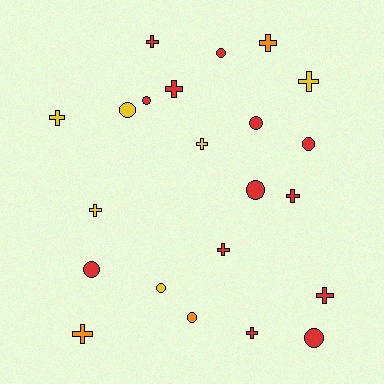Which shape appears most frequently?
Cross, with 12 objects.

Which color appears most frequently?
Red, with 13 objects.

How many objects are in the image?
There are 22 objects.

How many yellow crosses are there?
There are 4 yellow crosses.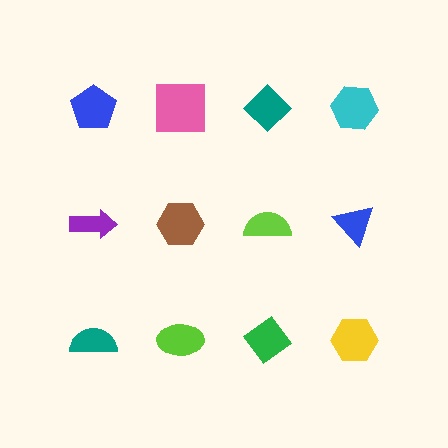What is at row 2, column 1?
A purple arrow.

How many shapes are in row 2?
4 shapes.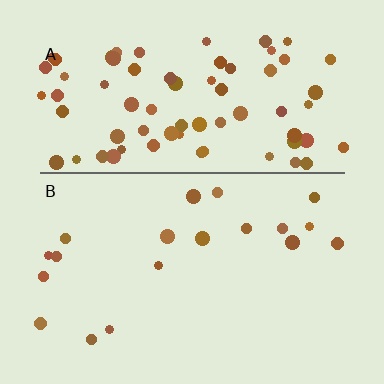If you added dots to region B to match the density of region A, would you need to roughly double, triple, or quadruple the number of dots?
Approximately quadruple.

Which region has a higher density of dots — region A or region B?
A (the top).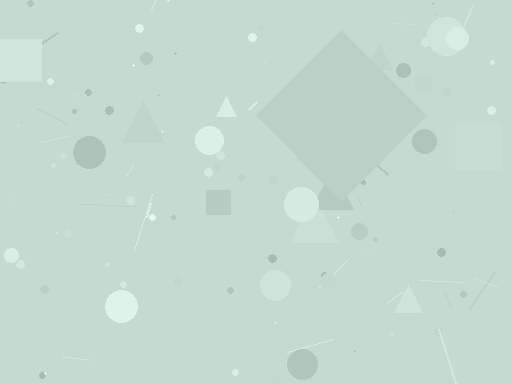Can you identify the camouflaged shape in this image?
The camouflaged shape is a diamond.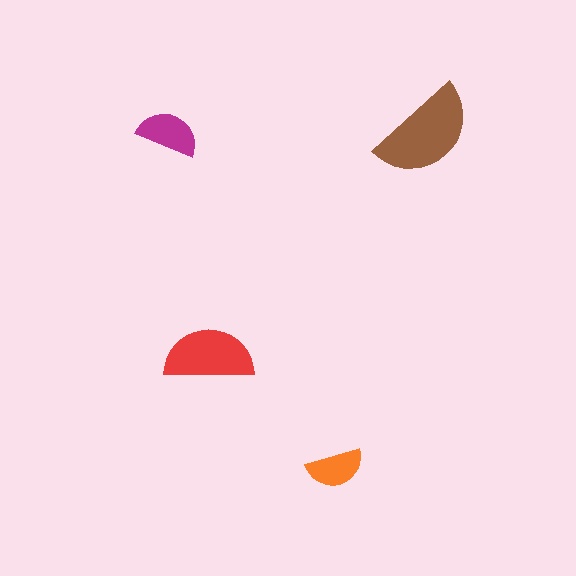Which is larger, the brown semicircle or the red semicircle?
The brown one.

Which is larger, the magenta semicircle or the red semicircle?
The red one.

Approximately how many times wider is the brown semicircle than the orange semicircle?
About 2 times wider.